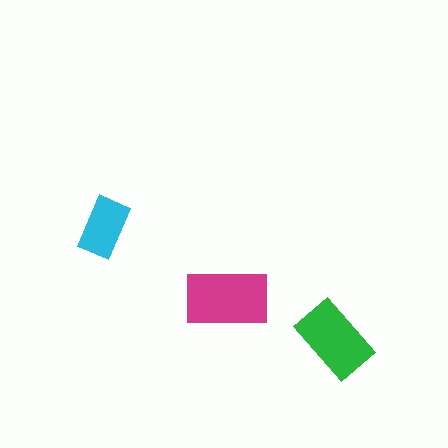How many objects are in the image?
There are 3 objects in the image.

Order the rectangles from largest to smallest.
the magenta one, the green one, the cyan one.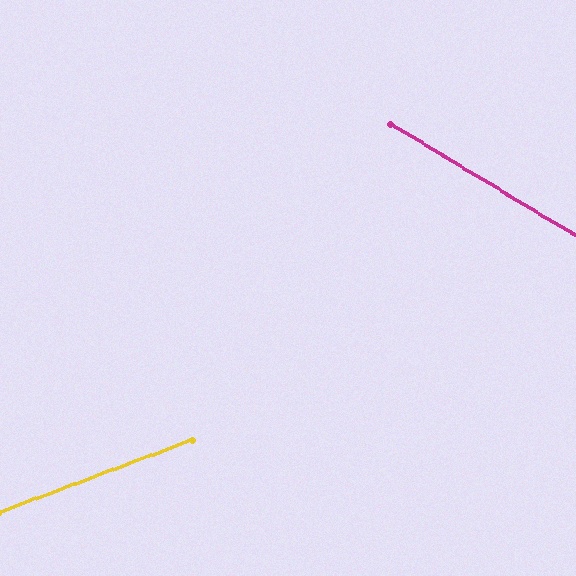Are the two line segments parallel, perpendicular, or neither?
Neither parallel nor perpendicular — they differ by about 52°.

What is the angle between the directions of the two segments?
Approximately 52 degrees.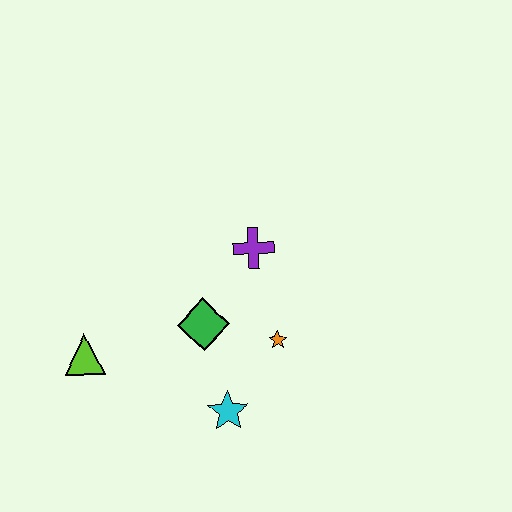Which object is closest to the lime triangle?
The green diamond is closest to the lime triangle.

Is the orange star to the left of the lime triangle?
No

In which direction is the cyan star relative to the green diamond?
The cyan star is below the green diamond.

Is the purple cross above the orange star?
Yes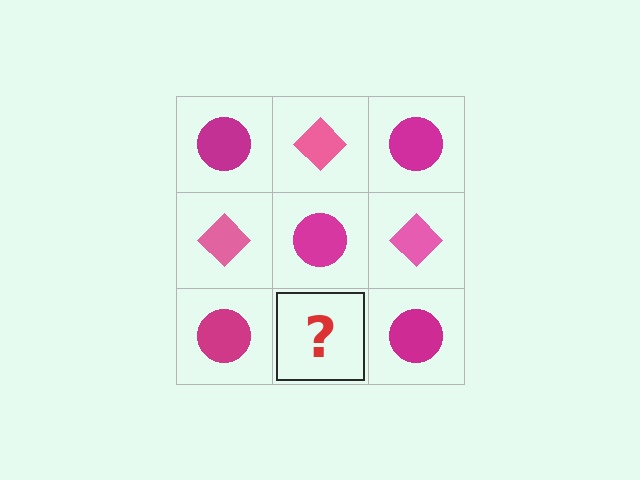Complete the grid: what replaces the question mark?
The question mark should be replaced with a pink diamond.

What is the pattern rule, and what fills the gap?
The rule is that it alternates magenta circle and pink diamond in a checkerboard pattern. The gap should be filled with a pink diamond.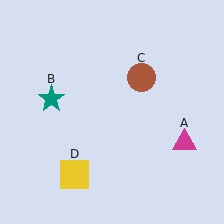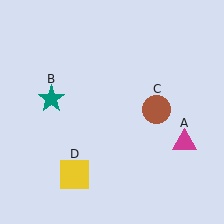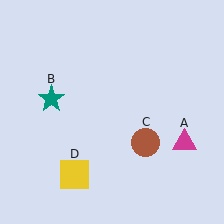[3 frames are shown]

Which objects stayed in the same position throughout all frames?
Magenta triangle (object A) and teal star (object B) and yellow square (object D) remained stationary.